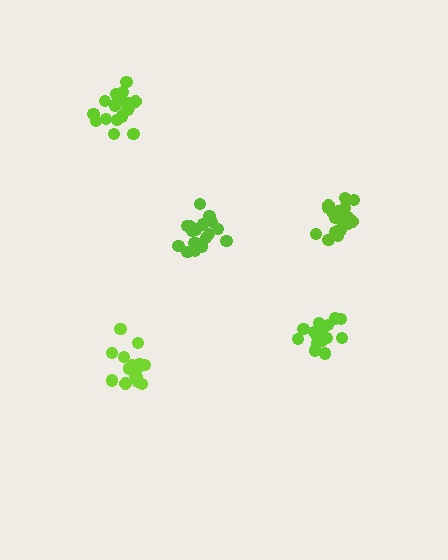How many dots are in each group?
Group 1: 18 dots, Group 2: 21 dots, Group 3: 16 dots, Group 4: 21 dots, Group 5: 18 dots (94 total).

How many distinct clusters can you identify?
There are 5 distinct clusters.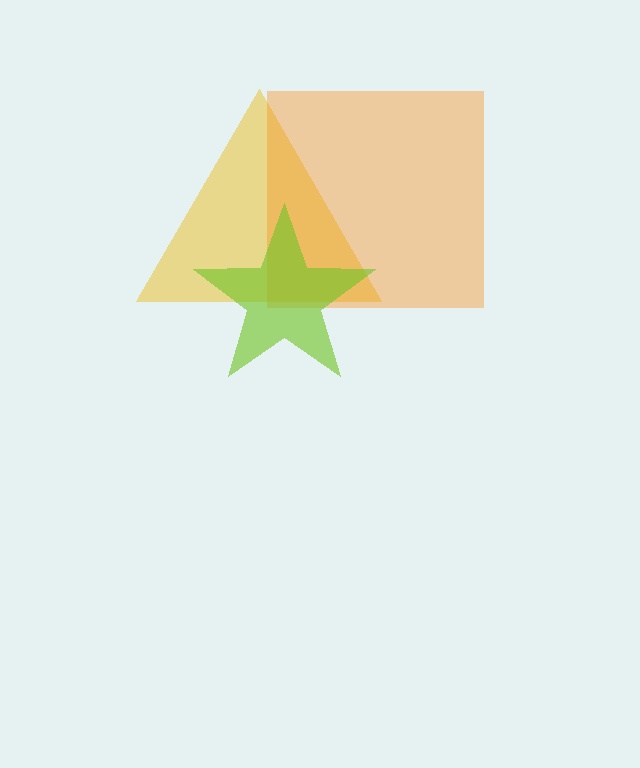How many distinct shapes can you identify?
There are 3 distinct shapes: a yellow triangle, an orange square, a lime star.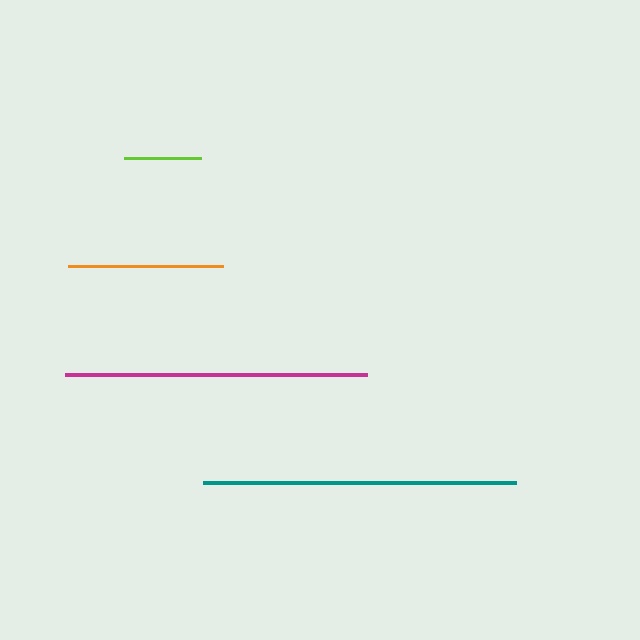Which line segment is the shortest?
The lime line is the shortest at approximately 77 pixels.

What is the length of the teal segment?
The teal segment is approximately 313 pixels long.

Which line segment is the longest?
The teal line is the longest at approximately 313 pixels.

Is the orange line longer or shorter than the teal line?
The teal line is longer than the orange line.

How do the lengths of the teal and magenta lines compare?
The teal and magenta lines are approximately the same length.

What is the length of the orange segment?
The orange segment is approximately 154 pixels long.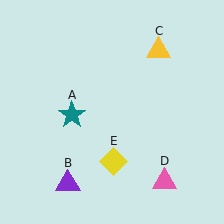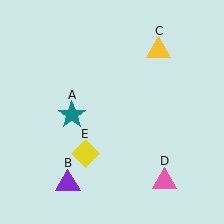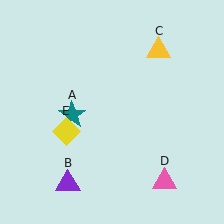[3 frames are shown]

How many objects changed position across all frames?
1 object changed position: yellow diamond (object E).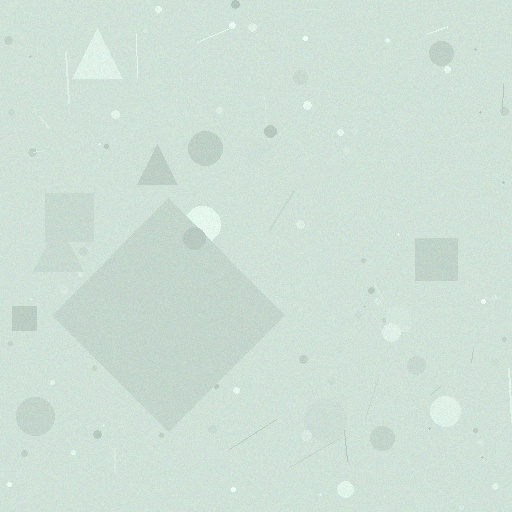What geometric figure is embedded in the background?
A diamond is embedded in the background.